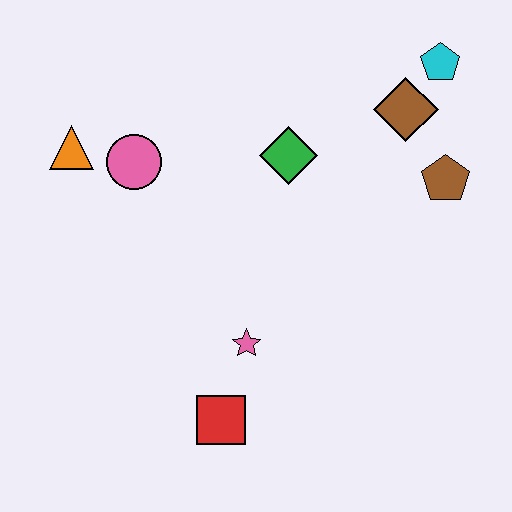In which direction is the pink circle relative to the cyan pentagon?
The pink circle is to the left of the cyan pentagon.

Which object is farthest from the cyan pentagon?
The red square is farthest from the cyan pentagon.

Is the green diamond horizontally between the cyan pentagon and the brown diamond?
No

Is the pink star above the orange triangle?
No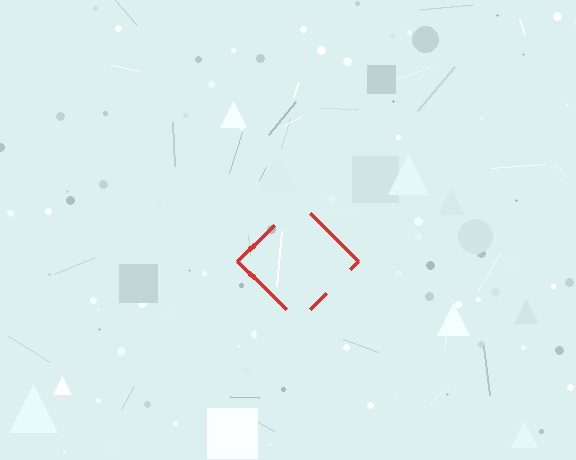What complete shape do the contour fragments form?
The contour fragments form a diamond.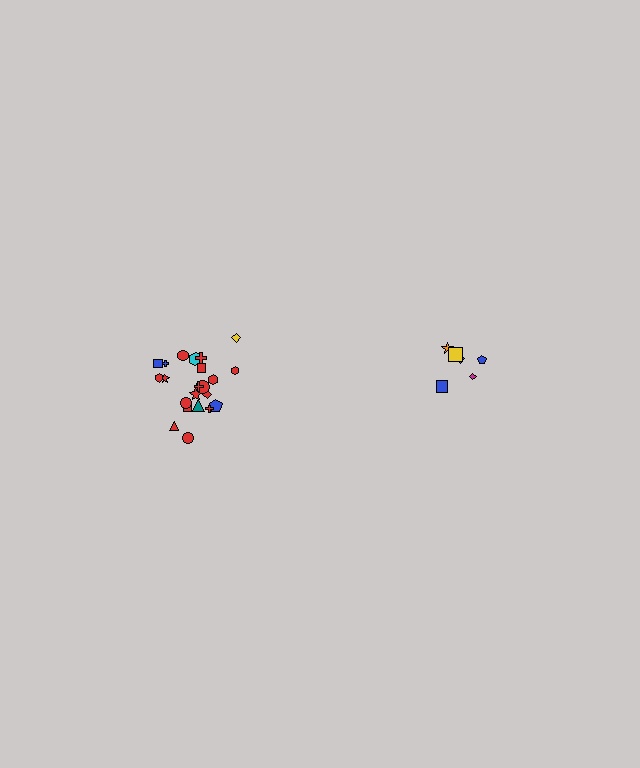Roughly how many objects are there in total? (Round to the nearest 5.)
Roughly 30 objects in total.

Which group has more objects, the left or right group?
The left group.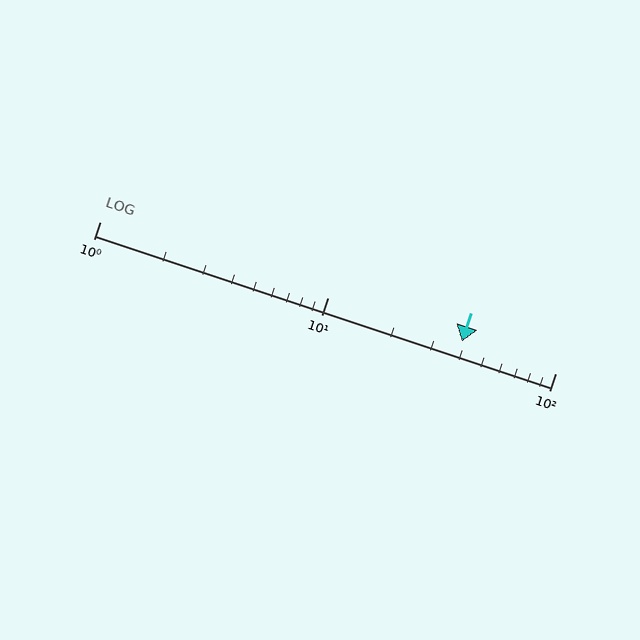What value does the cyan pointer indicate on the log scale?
The pointer indicates approximately 39.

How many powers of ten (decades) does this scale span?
The scale spans 2 decades, from 1 to 100.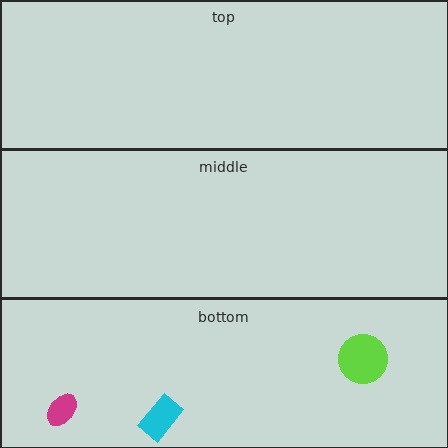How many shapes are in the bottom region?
3.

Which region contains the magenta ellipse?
The bottom region.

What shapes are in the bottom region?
The magenta ellipse, the lime circle, the cyan rectangle.